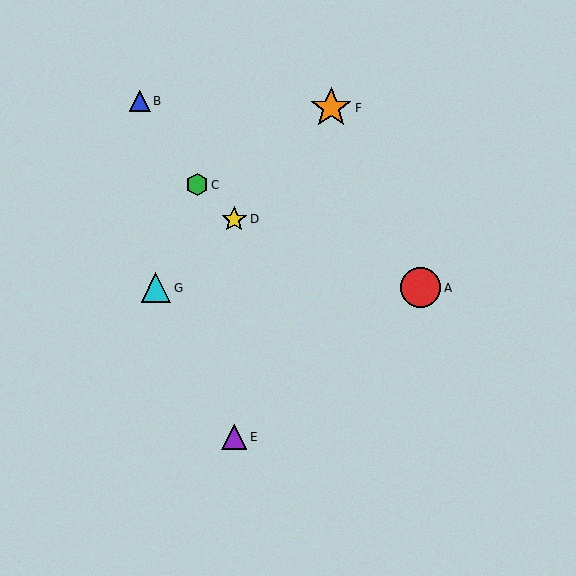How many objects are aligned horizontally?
2 objects (A, G) are aligned horizontally.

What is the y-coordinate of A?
Object A is at y≈288.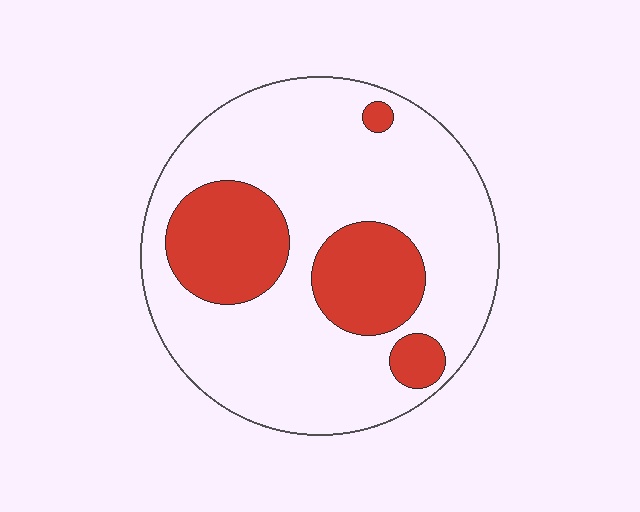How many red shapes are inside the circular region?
4.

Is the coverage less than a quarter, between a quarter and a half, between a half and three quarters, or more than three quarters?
Between a quarter and a half.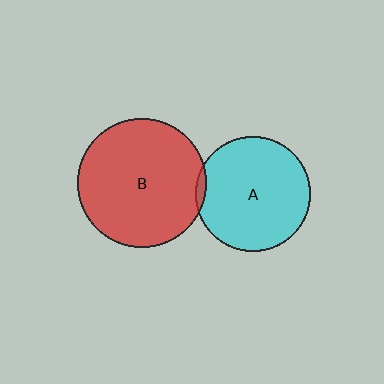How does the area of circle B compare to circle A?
Approximately 1.3 times.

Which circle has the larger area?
Circle B (red).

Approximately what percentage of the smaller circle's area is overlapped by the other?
Approximately 5%.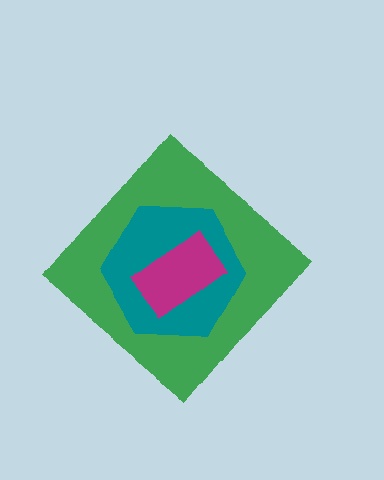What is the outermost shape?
The green diamond.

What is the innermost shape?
The magenta rectangle.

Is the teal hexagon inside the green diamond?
Yes.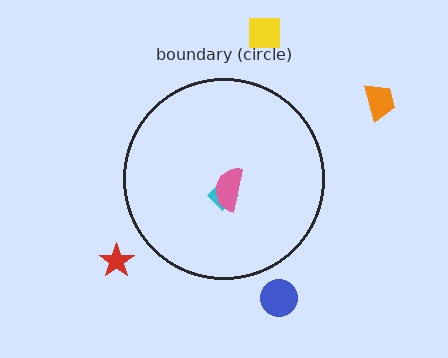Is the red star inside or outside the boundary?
Outside.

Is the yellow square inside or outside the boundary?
Outside.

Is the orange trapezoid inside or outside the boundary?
Outside.